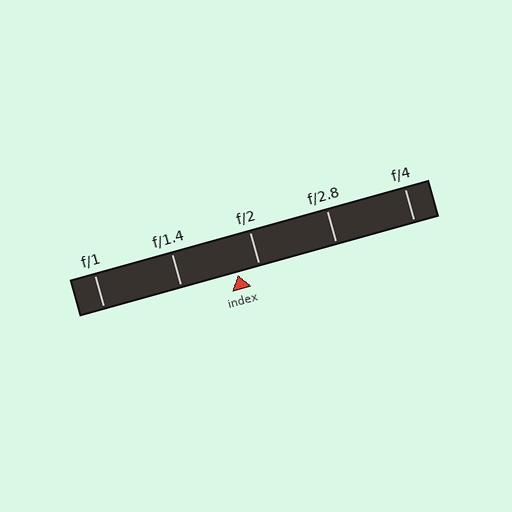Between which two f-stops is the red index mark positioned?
The index mark is between f/1.4 and f/2.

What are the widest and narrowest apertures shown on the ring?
The widest aperture shown is f/1 and the narrowest is f/4.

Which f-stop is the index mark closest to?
The index mark is closest to f/2.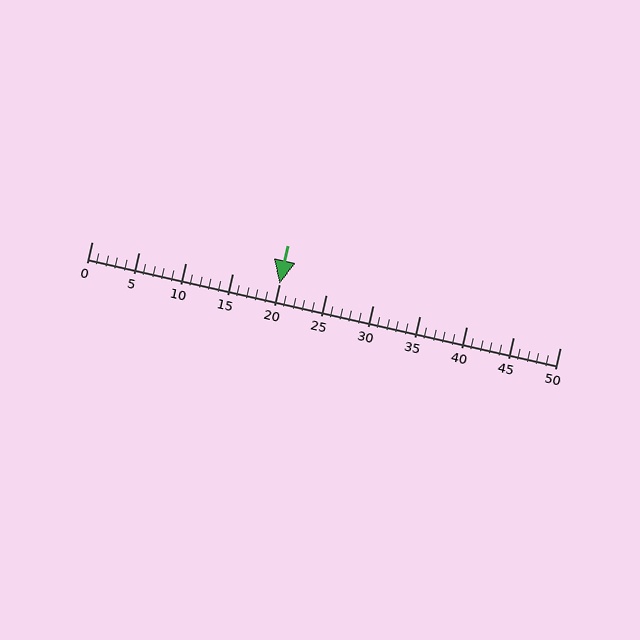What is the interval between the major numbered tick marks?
The major tick marks are spaced 5 units apart.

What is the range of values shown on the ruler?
The ruler shows values from 0 to 50.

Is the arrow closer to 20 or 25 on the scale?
The arrow is closer to 20.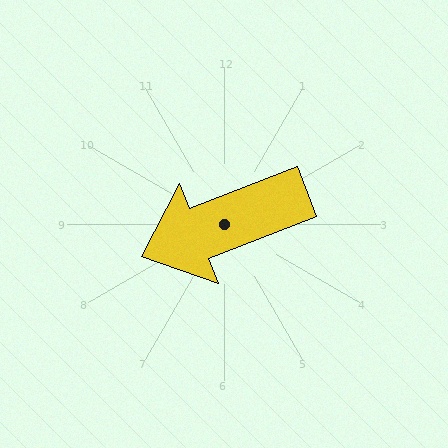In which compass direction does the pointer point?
West.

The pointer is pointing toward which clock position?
Roughly 8 o'clock.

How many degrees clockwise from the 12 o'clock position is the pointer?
Approximately 249 degrees.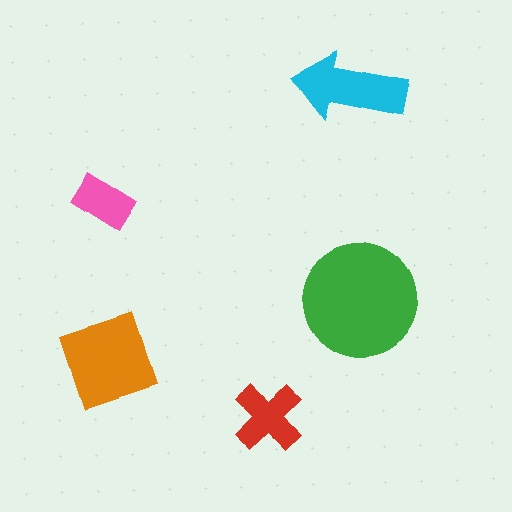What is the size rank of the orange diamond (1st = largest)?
2nd.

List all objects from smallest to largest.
The pink rectangle, the red cross, the cyan arrow, the orange diamond, the green circle.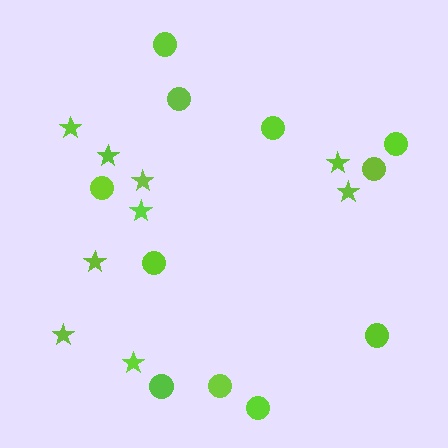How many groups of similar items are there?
There are 2 groups: one group of circles (11) and one group of stars (9).